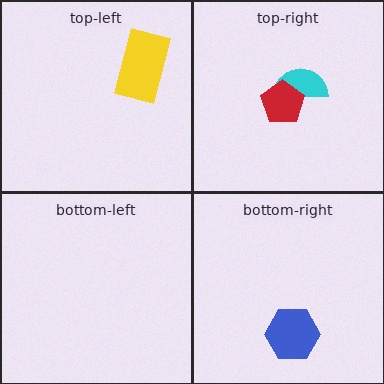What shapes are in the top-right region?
The cyan semicircle, the red pentagon.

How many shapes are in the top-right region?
2.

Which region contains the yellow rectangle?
The top-left region.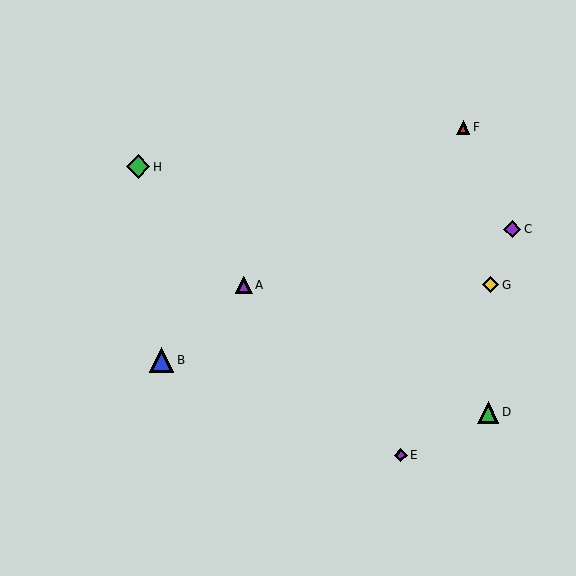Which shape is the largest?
The blue triangle (labeled B) is the largest.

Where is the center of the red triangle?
The center of the red triangle is at (463, 127).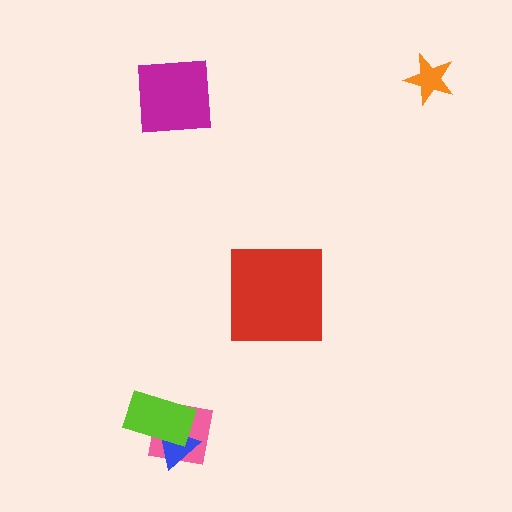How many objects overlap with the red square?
0 objects overlap with the red square.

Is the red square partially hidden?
No, no other shape covers it.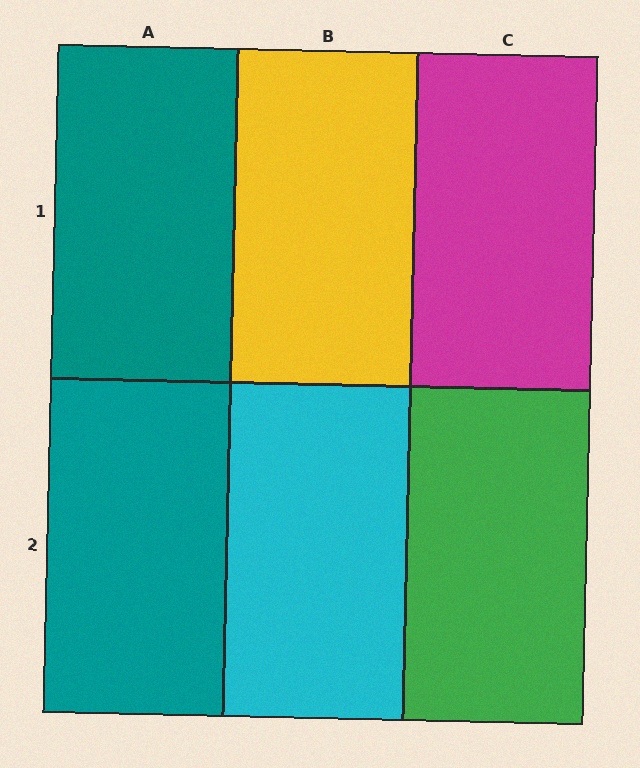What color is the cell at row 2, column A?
Teal.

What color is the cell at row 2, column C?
Green.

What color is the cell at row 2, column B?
Cyan.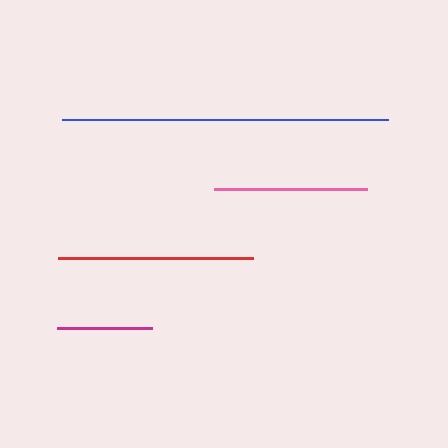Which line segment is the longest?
The blue line is the longest at approximately 327 pixels.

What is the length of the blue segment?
The blue segment is approximately 327 pixels long.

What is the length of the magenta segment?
The magenta segment is approximately 95 pixels long.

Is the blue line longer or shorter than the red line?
The blue line is longer than the red line.